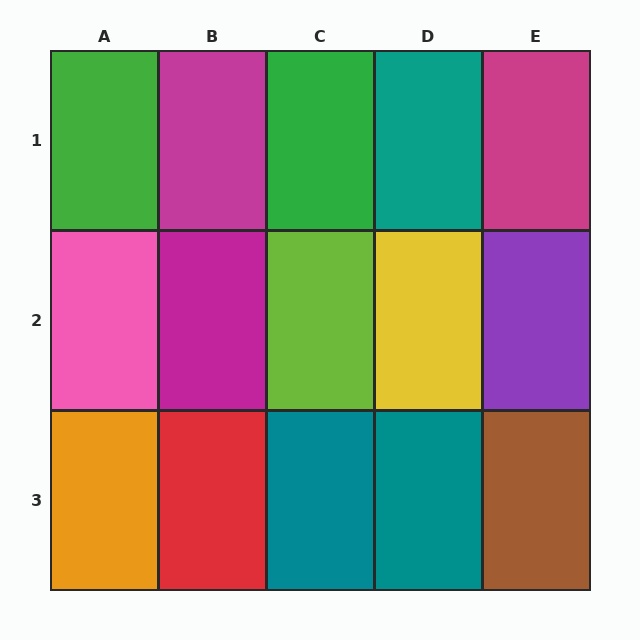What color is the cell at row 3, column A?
Orange.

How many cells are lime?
1 cell is lime.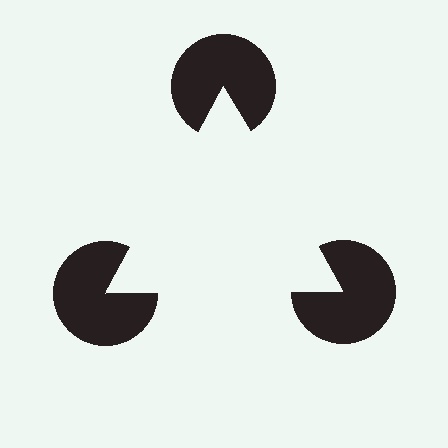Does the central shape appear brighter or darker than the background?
It typically appears slightly brighter than the background, even though no actual brightness change is drawn.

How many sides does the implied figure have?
3 sides.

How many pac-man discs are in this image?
There are 3 — one at each vertex of the illusory triangle.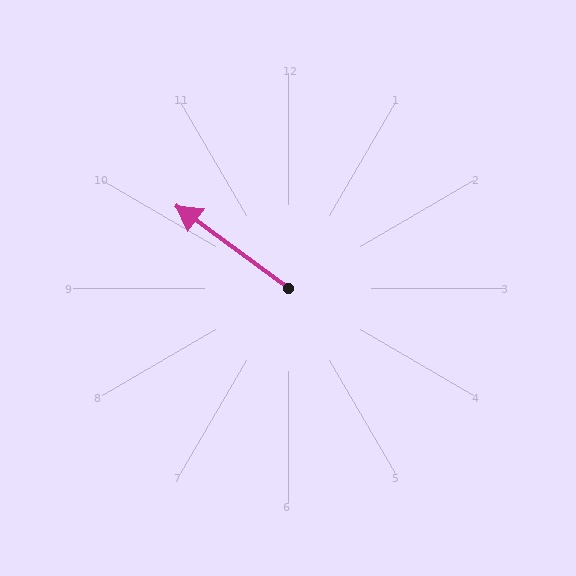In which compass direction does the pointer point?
Northwest.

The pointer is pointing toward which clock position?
Roughly 10 o'clock.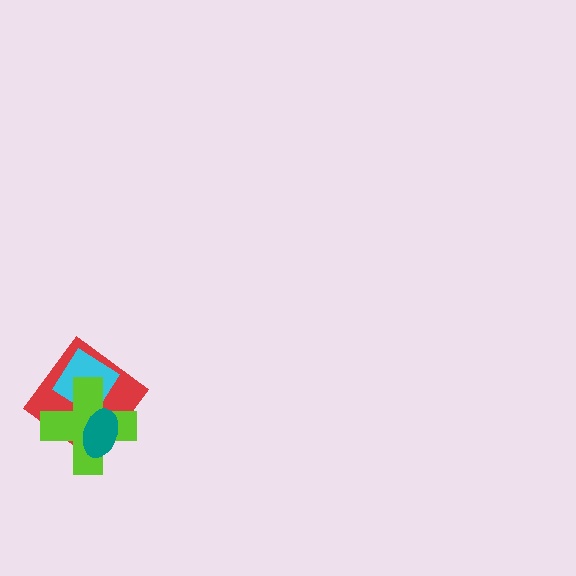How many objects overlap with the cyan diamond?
3 objects overlap with the cyan diamond.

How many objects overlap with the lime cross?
3 objects overlap with the lime cross.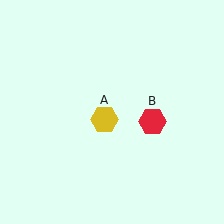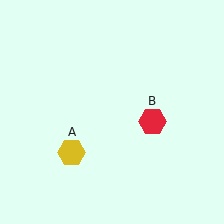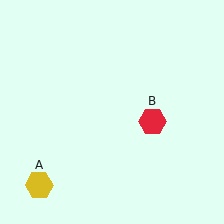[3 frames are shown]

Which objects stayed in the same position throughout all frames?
Red hexagon (object B) remained stationary.